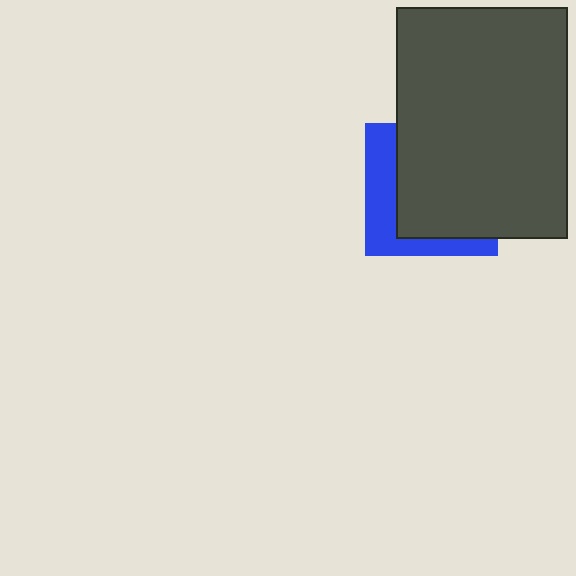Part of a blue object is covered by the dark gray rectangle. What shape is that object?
It is a square.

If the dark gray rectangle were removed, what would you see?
You would see the complete blue square.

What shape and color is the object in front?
The object in front is a dark gray rectangle.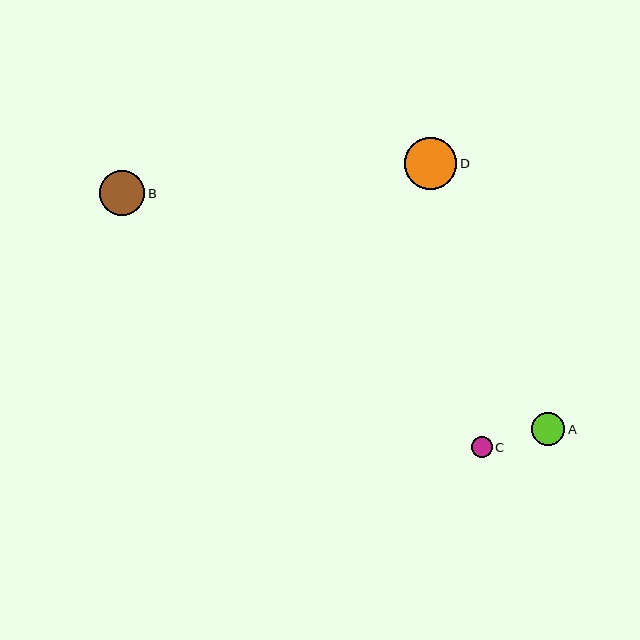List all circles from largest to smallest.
From largest to smallest: D, B, A, C.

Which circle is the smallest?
Circle C is the smallest with a size of approximately 20 pixels.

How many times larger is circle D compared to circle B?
Circle D is approximately 1.2 times the size of circle B.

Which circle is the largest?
Circle D is the largest with a size of approximately 53 pixels.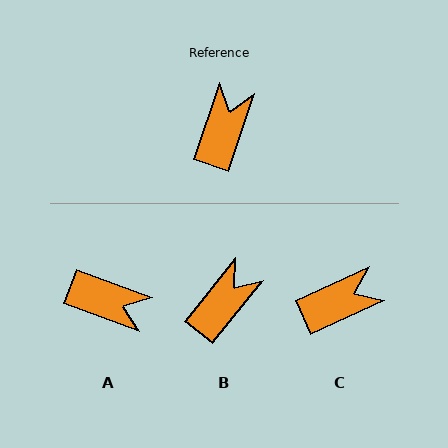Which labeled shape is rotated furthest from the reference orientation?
A, about 92 degrees away.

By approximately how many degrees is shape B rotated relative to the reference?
Approximately 21 degrees clockwise.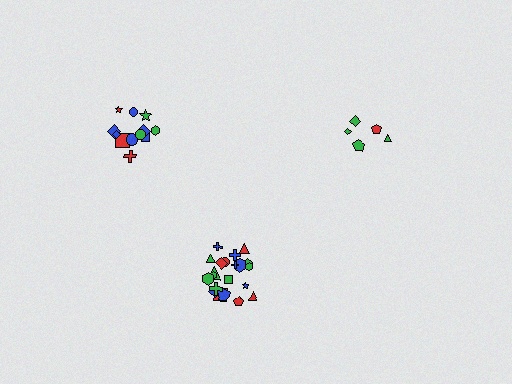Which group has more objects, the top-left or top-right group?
The top-left group.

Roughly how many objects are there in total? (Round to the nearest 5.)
Roughly 40 objects in total.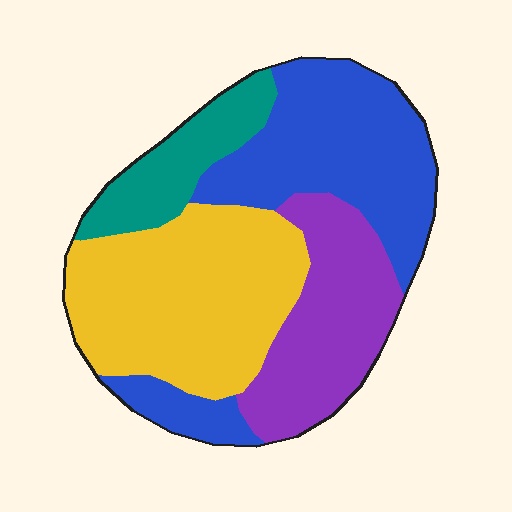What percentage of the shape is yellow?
Yellow covers 34% of the shape.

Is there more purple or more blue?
Blue.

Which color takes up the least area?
Teal, at roughly 10%.